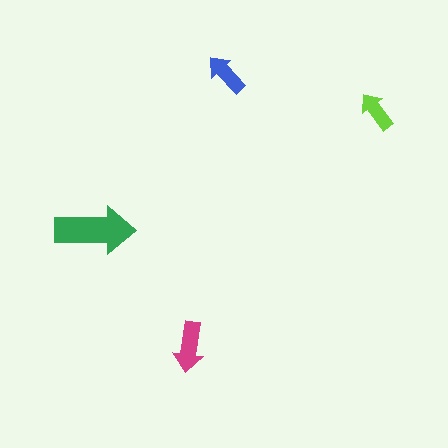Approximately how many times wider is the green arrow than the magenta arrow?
About 1.5 times wider.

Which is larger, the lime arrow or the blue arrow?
The blue one.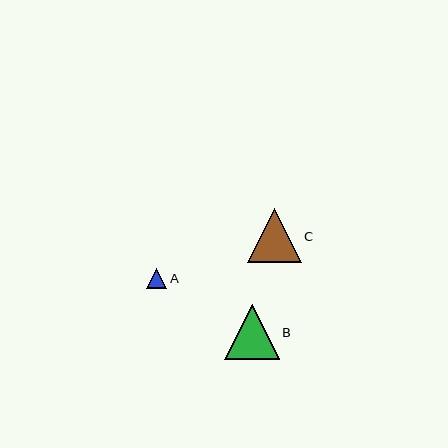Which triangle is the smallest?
Triangle A is the smallest with a size of approximately 20 pixels.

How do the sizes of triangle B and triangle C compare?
Triangle B and triangle C are approximately the same size.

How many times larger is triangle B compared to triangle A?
Triangle B is approximately 2.7 times the size of triangle A.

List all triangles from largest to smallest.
From largest to smallest: B, C, A.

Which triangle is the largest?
Triangle B is the largest with a size of approximately 54 pixels.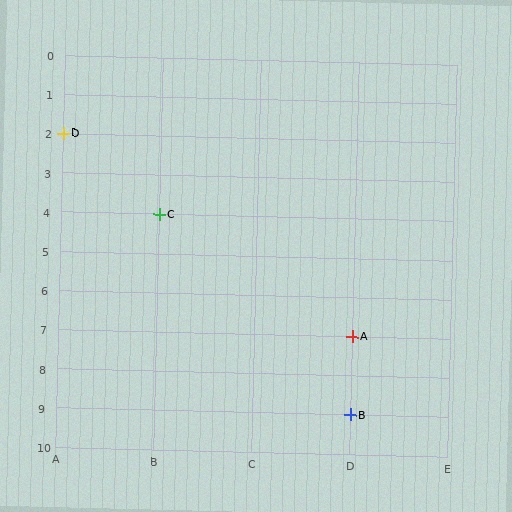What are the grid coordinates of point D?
Point D is at grid coordinates (A, 2).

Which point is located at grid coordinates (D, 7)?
Point A is at (D, 7).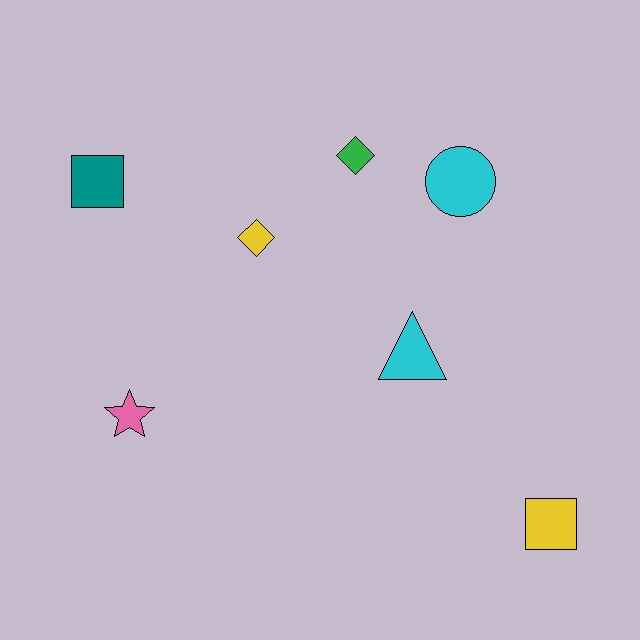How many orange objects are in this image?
There are no orange objects.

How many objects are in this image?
There are 7 objects.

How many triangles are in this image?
There is 1 triangle.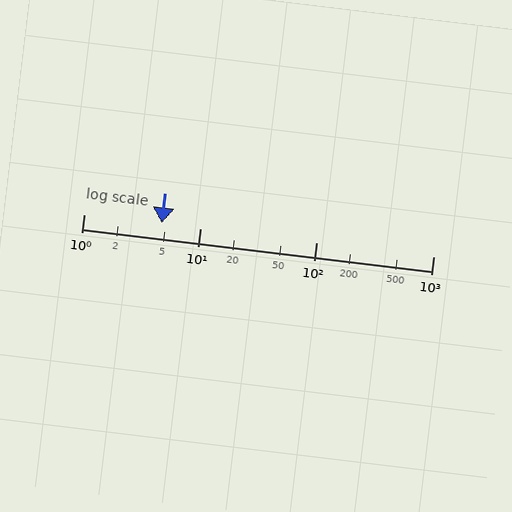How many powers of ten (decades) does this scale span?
The scale spans 3 decades, from 1 to 1000.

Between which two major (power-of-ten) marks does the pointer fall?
The pointer is between 1 and 10.